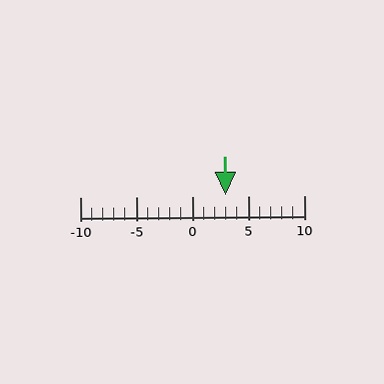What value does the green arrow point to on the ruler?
The green arrow points to approximately 3.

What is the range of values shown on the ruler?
The ruler shows values from -10 to 10.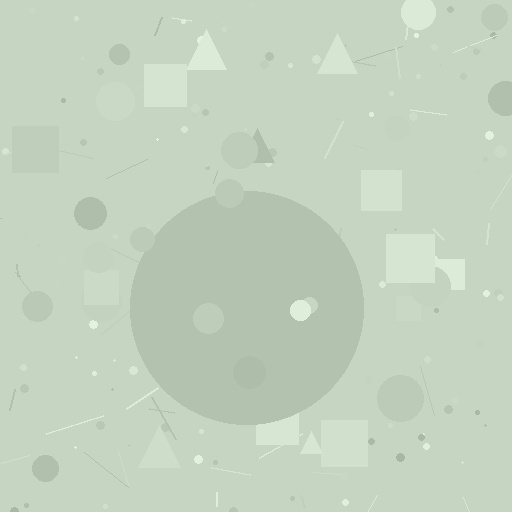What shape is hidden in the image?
A circle is hidden in the image.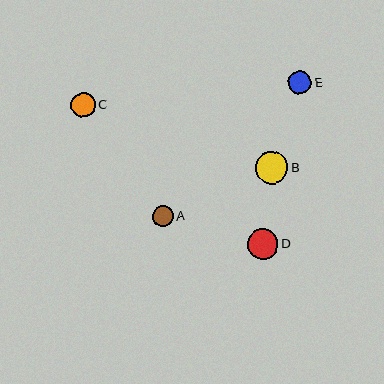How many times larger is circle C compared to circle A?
Circle C is approximately 1.2 times the size of circle A.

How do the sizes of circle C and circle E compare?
Circle C and circle E are approximately the same size.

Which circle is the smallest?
Circle A is the smallest with a size of approximately 21 pixels.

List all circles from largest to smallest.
From largest to smallest: B, D, C, E, A.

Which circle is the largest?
Circle B is the largest with a size of approximately 32 pixels.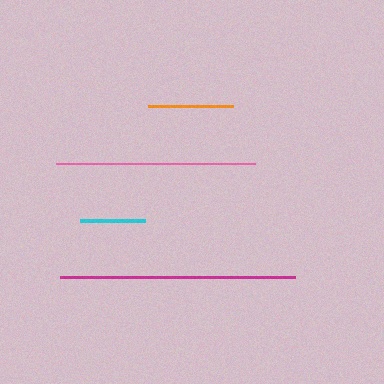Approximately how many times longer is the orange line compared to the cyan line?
The orange line is approximately 1.3 times the length of the cyan line.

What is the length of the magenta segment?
The magenta segment is approximately 235 pixels long.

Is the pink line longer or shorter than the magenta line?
The magenta line is longer than the pink line.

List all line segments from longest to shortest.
From longest to shortest: magenta, pink, orange, cyan.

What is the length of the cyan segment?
The cyan segment is approximately 65 pixels long.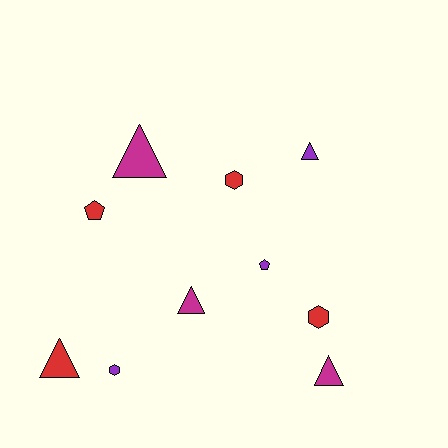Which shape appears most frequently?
Triangle, with 5 objects.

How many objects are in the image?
There are 10 objects.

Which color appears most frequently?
Red, with 4 objects.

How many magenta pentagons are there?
There are no magenta pentagons.